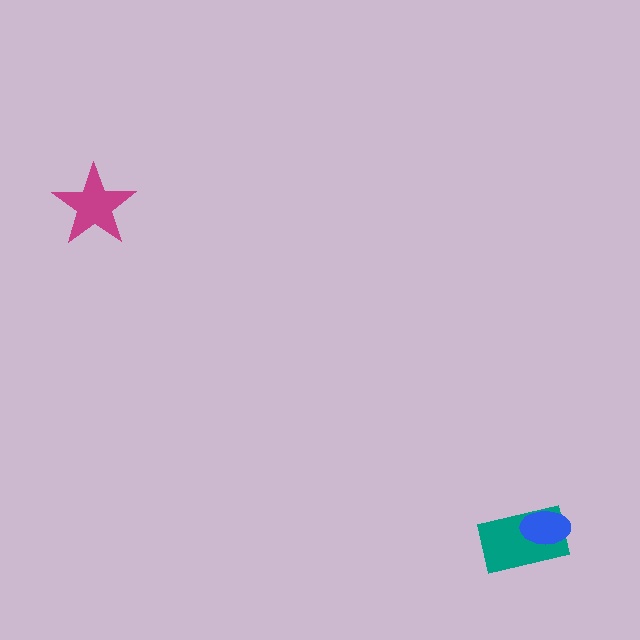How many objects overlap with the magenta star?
0 objects overlap with the magenta star.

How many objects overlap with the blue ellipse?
1 object overlaps with the blue ellipse.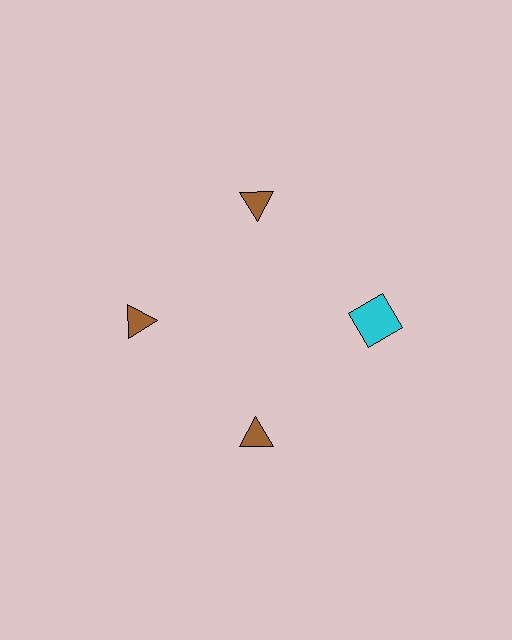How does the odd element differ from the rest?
It differs in both color (cyan instead of brown) and shape (square instead of triangle).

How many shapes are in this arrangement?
There are 4 shapes arranged in a ring pattern.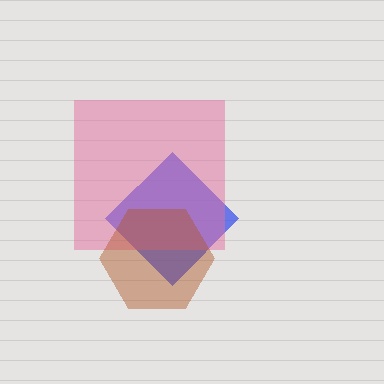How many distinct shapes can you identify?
There are 3 distinct shapes: a blue diamond, a pink square, a brown hexagon.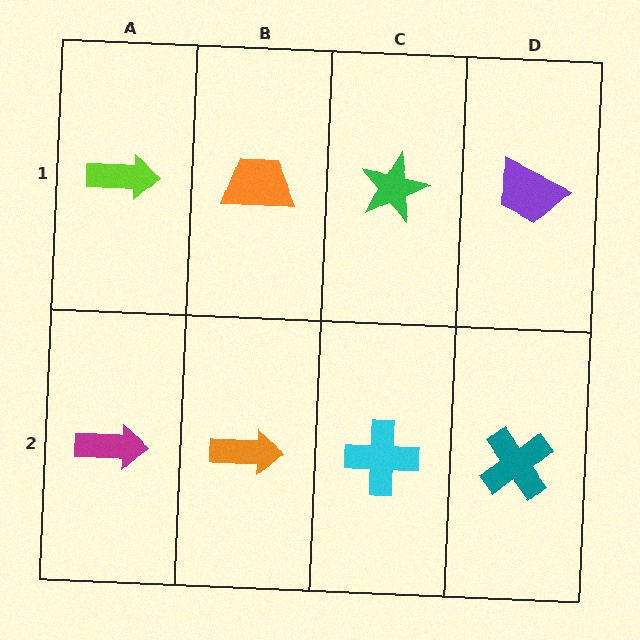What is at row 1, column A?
A lime arrow.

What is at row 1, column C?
A green star.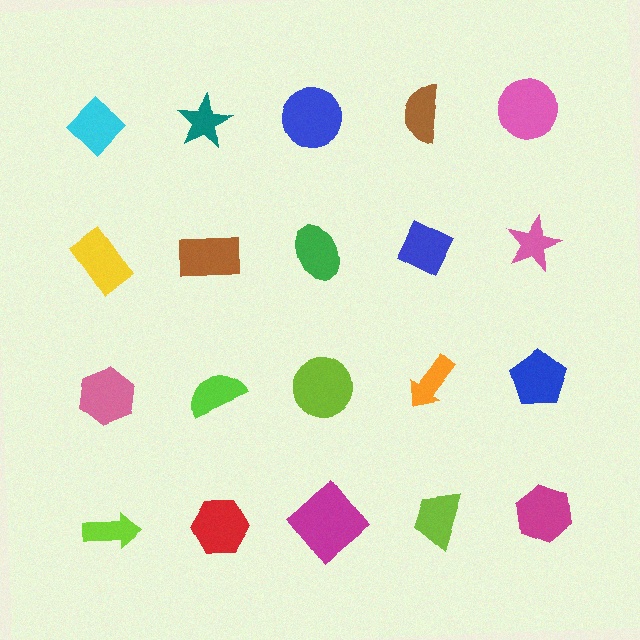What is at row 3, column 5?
A blue pentagon.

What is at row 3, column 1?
A pink hexagon.